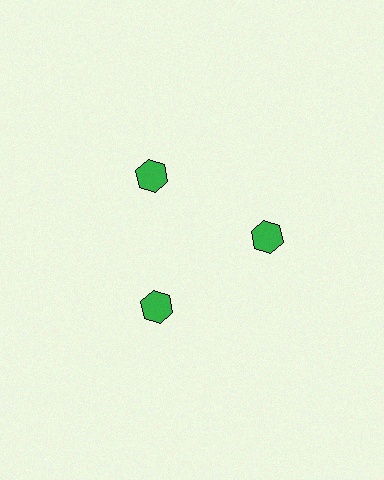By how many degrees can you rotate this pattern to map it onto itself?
The pattern maps onto itself every 120 degrees of rotation.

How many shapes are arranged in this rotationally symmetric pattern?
There are 3 shapes, arranged in 3 groups of 1.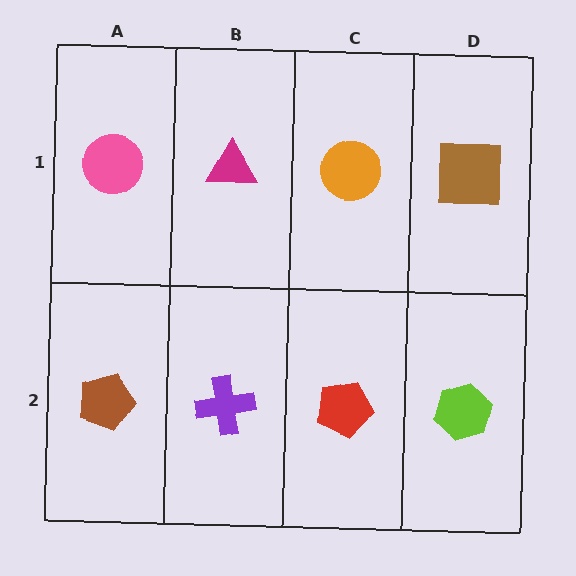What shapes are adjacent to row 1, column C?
A red pentagon (row 2, column C), a magenta triangle (row 1, column B), a brown square (row 1, column D).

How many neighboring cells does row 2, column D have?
2.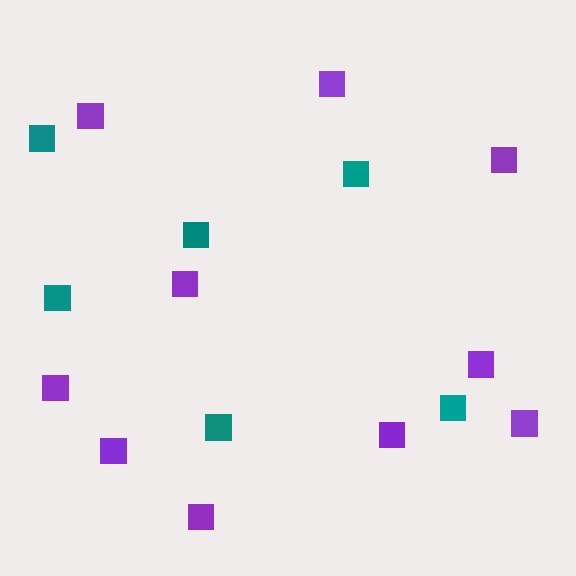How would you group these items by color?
There are 2 groups: one group of purple squares (10) and one group of teal squares (6).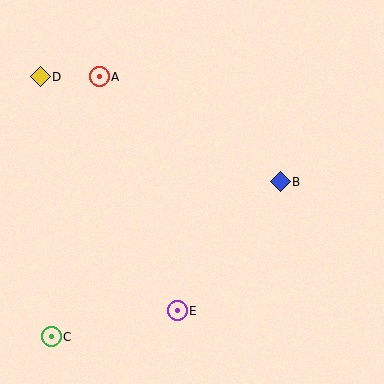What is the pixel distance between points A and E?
The distance between A and E is 247 pixels.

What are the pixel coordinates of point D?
Point D is at (40, 77).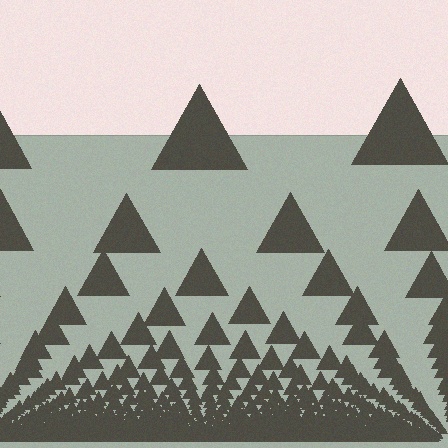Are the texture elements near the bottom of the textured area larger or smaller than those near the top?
Smaller. The gradient is inverted — elements near the bottom are smaller and denser.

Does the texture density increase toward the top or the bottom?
Density increases toward the bottom.